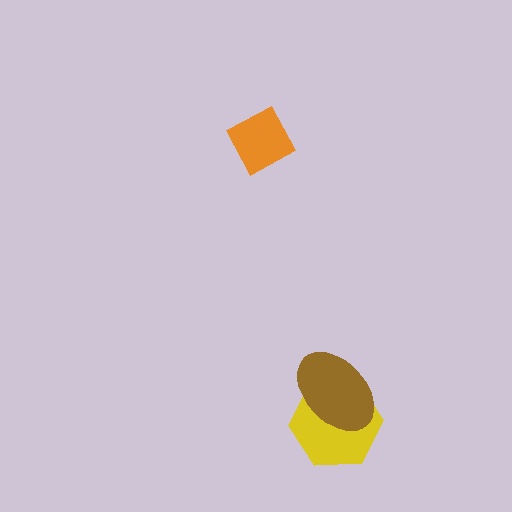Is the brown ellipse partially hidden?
No, no other shape covers it.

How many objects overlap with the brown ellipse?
1 object overlaps with the brown ellipse.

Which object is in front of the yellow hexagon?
The brown ellipse is in front of the yellow hexagon.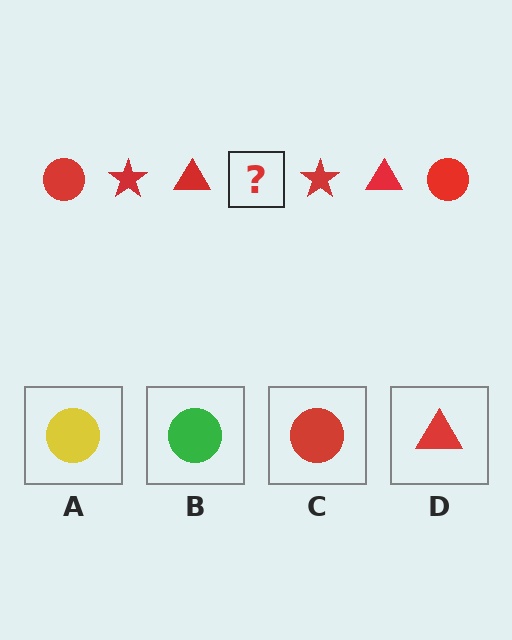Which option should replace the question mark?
Option C.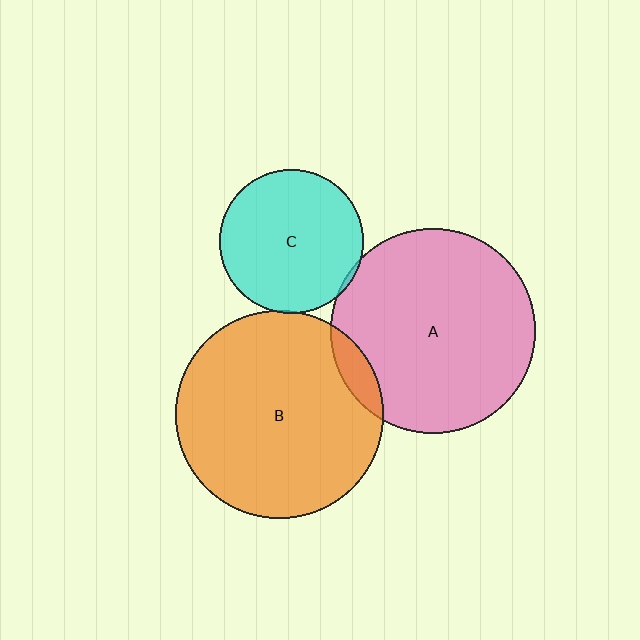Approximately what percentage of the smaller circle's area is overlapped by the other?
Approximately 5%.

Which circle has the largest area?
Circle B (orange).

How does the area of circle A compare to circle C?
Approximately 2.0 times.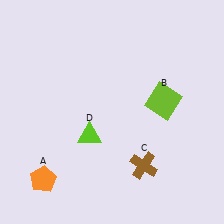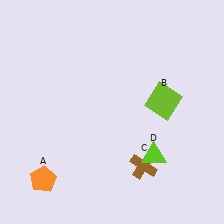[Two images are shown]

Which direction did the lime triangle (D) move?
The lime triangle (D) moved right.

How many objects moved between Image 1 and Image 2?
1 object moved between the two images.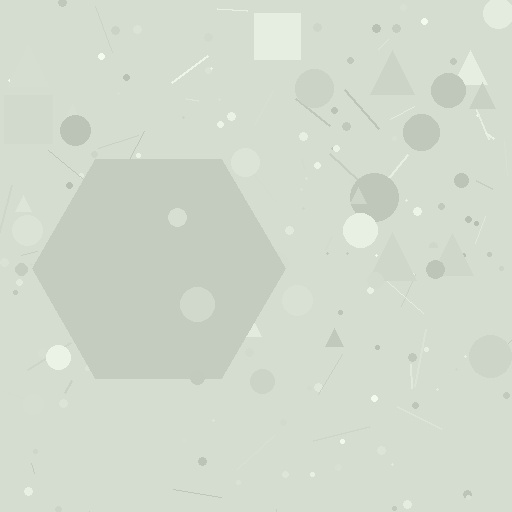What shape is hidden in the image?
A hexagon is hidden in the image.